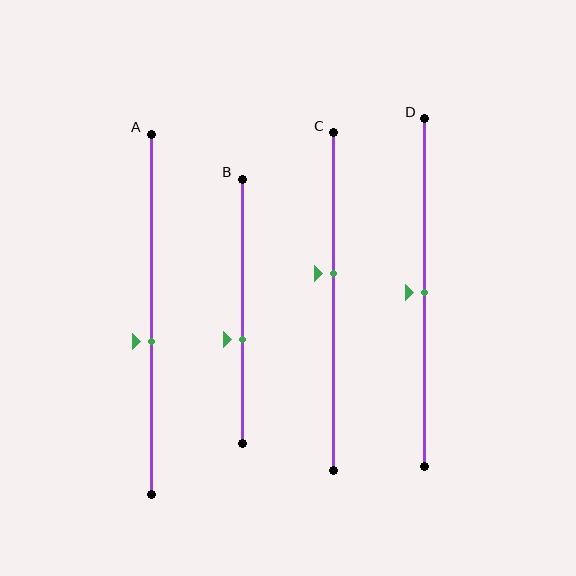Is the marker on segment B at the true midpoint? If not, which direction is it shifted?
No, the marker on segment B is shifted downward by about 11% of the segment length.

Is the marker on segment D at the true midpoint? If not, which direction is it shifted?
Yes, the marker on segment D is at the true midpoint.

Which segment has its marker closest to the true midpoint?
Segment D has its marker closest to the true midpoint.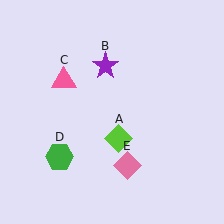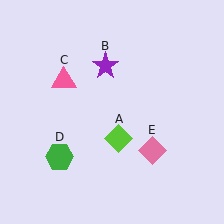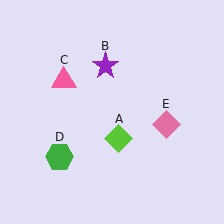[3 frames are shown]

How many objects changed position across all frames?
1 object changed position: pink diamond (object E).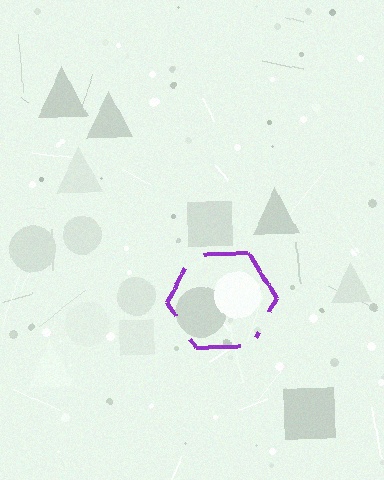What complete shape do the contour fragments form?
The contour fragments form a hexagon.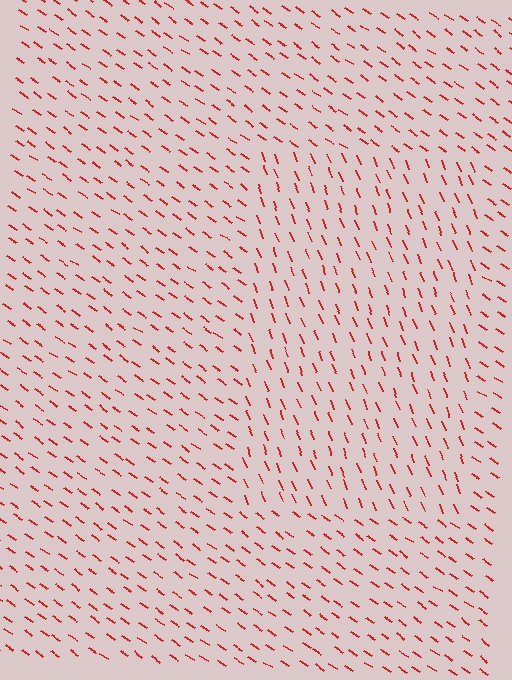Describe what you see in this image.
The image is filled with small red line segments. A rectangle region in the image has lines oriented differently from the surrounding lines, creating a visible texture boundary.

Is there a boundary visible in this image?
Yes, there is a texture boundary formed by a change in line orientation.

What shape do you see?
I see a rectangle.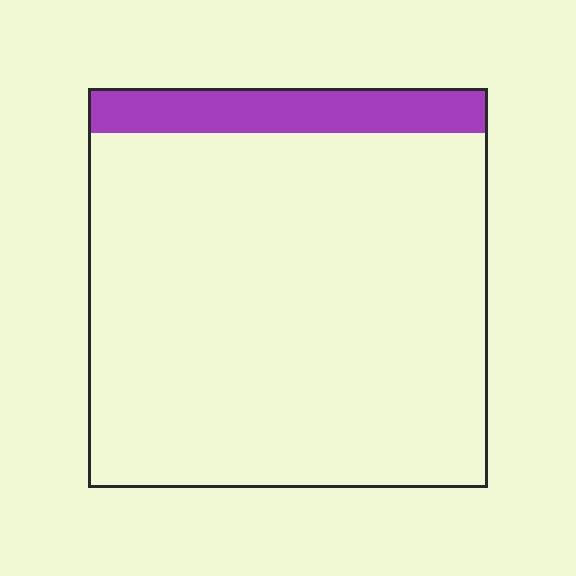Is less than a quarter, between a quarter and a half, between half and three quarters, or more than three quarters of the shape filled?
Less than a quarter.